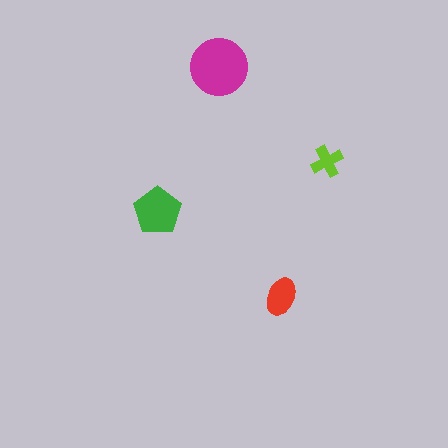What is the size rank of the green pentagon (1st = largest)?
2nd.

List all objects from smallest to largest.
The lime cross, the red ellipse, the green pentagon, the magenta circle.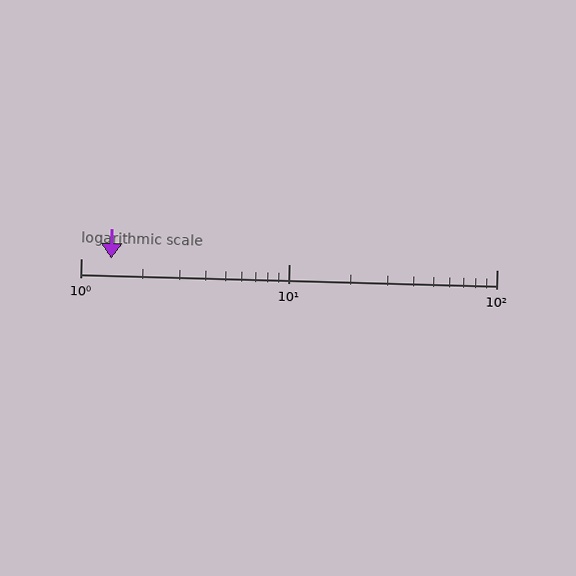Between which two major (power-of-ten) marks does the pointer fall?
The pointer is between 1 and 10.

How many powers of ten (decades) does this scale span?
The scale spans 2 decades, from 1 to 100.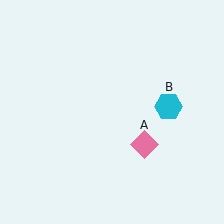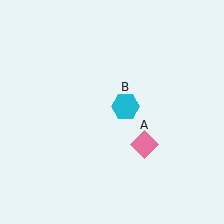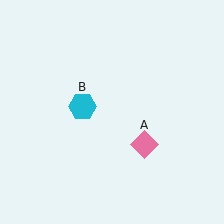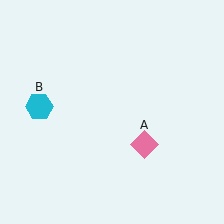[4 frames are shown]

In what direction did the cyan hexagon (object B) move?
The cyan hexagon (object B) moved left.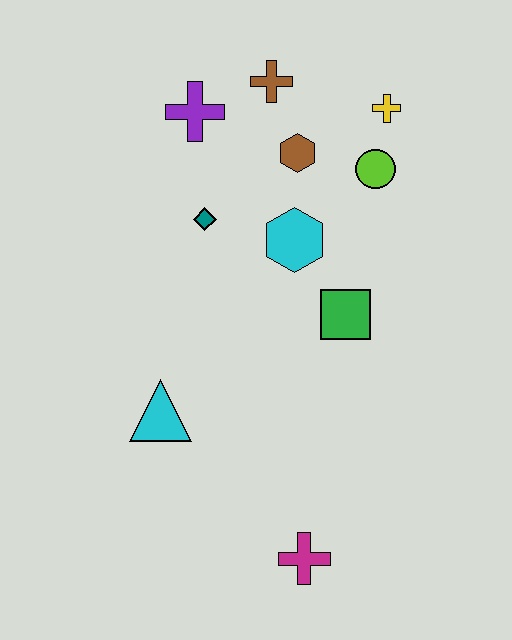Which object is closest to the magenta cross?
The cyan triangle is closest to the magenta cross.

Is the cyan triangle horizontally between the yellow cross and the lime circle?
No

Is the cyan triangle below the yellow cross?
Yes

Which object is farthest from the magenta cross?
The brown cross is farthest from the magenta cross.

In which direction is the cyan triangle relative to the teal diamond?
The cyan triangle is below the teal diamond.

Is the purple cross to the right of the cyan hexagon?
No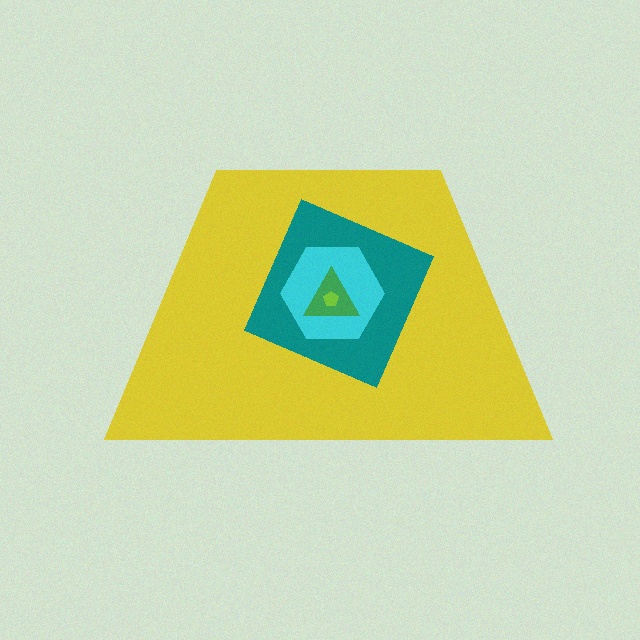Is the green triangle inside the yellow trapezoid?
Yes.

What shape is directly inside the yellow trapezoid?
The teal square.